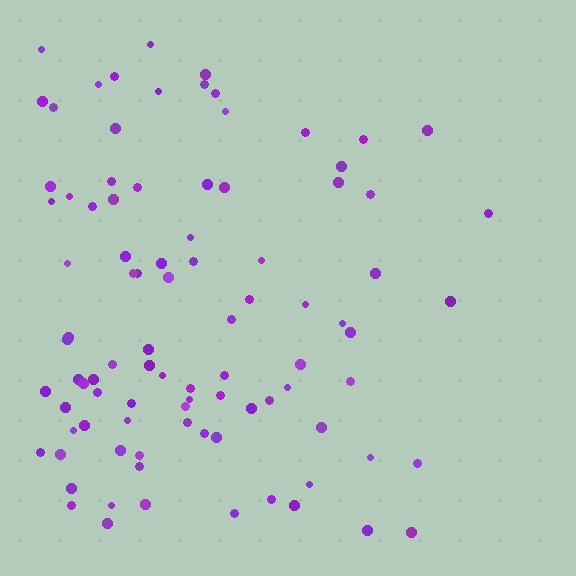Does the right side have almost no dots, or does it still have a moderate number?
Still a moderate number, just noticeably fewer than the left.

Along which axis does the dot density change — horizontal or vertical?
Horizontal.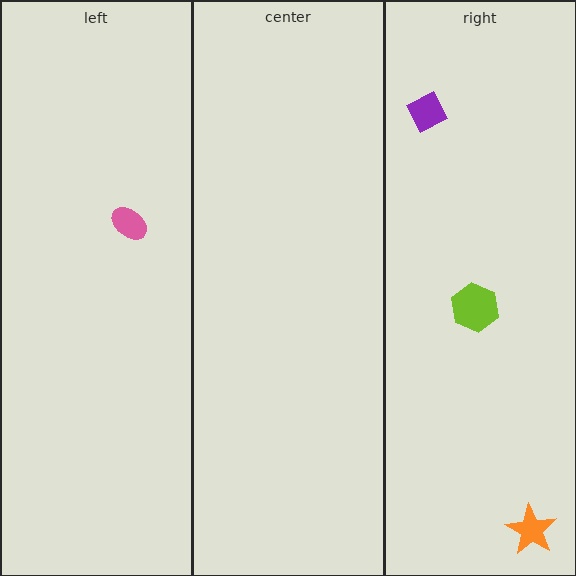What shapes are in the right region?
The orange star, the lime hexagon, the purple diamond.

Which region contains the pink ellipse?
The left region.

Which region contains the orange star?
The right region.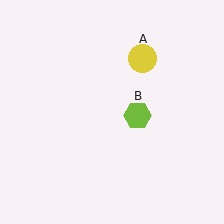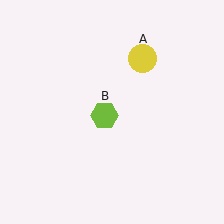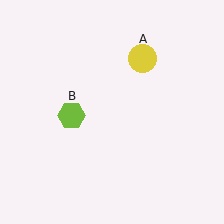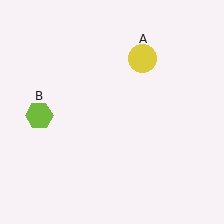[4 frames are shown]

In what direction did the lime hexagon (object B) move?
The lime hexagon (object B) moved left.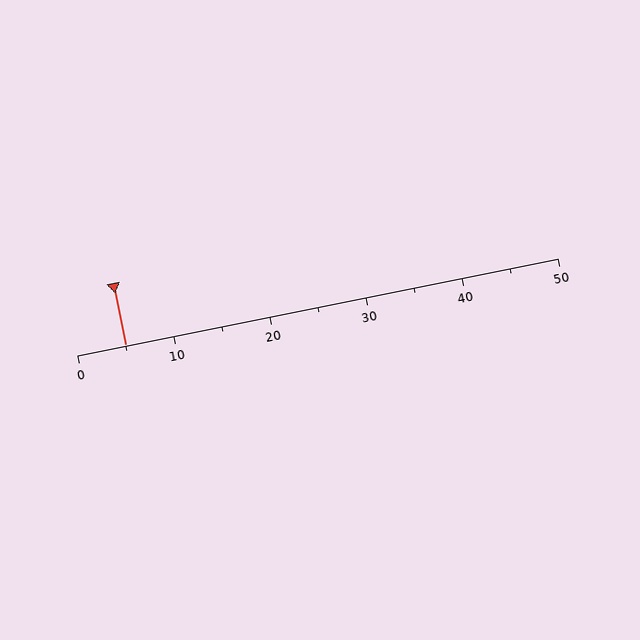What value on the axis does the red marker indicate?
The marker indicates approximately 5.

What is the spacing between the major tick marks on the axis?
The major ticks are spaced 10 apart.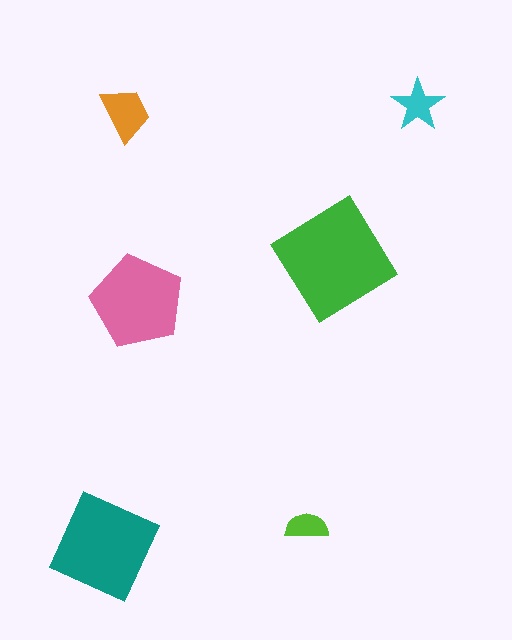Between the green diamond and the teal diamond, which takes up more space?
The green diamond.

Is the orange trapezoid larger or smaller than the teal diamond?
Smaller.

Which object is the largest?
The green diamond.